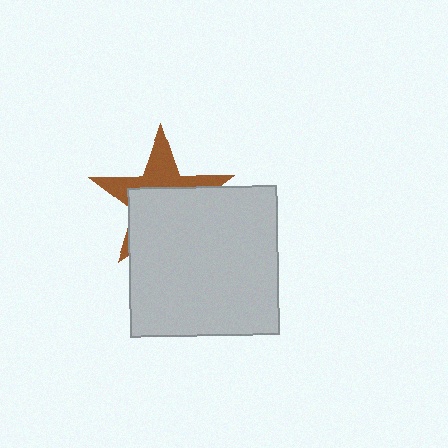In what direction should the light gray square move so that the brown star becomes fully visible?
The light gray square should move down. That is the shortest direction to clear the overlap and leave the brown star fully visible.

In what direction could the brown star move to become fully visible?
The brown star could move up. That would shift it out from behind the light gray square entirely.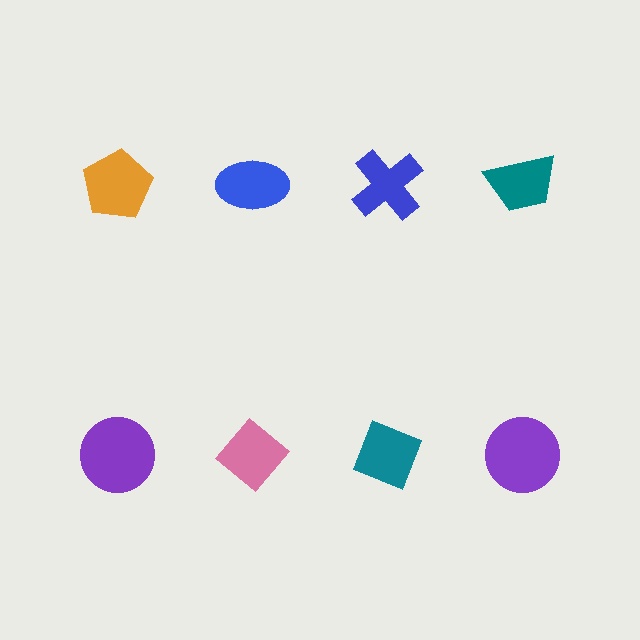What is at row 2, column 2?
A pink diamond.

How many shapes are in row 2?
4 shapes.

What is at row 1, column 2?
A blue ellipse.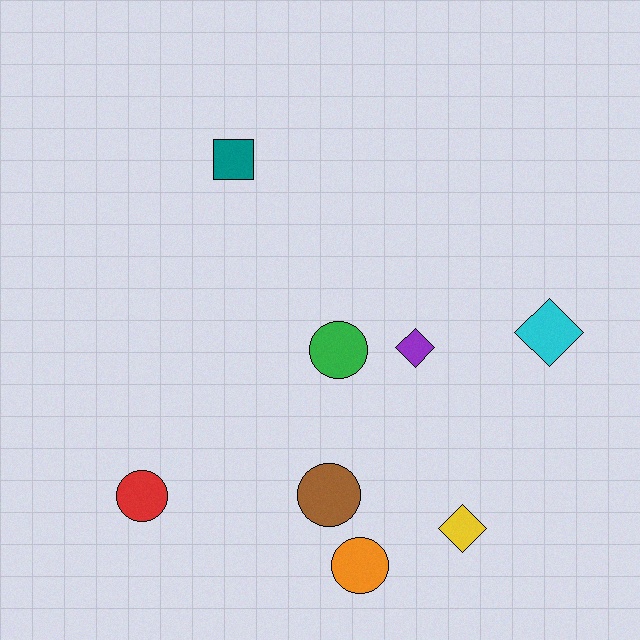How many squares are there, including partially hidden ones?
There is 1 square.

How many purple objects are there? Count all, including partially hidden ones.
There is 1 purple object.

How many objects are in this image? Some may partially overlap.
There are 8 objects.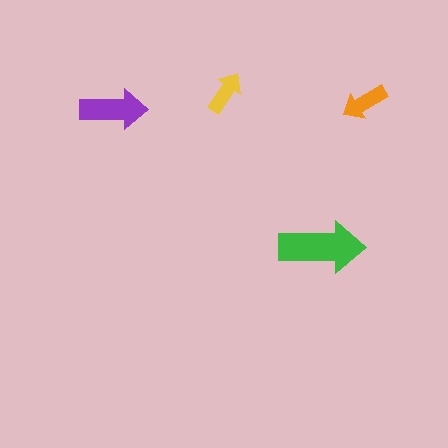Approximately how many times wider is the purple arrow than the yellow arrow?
About 1.5 times wider.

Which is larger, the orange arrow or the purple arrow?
The purple one.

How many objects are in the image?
There are 4 objects in the image.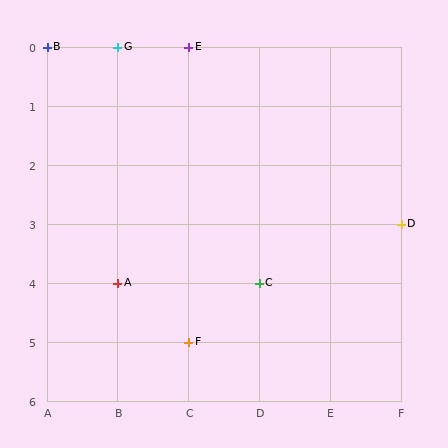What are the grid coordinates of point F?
Point F is at grid coordinates (C, 5).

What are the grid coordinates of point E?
Point E is at grid coordinates (C, 0).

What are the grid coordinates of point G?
Point G is at grid coordinates (B, 0).